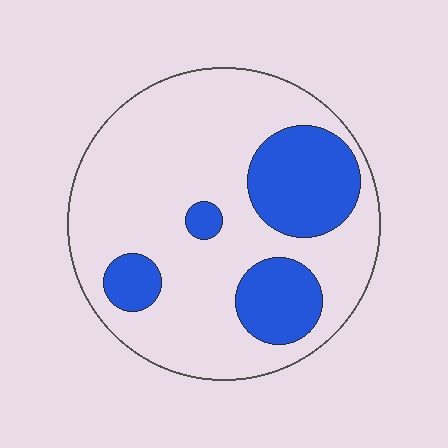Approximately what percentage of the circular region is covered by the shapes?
Approximately 25%.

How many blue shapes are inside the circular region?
4.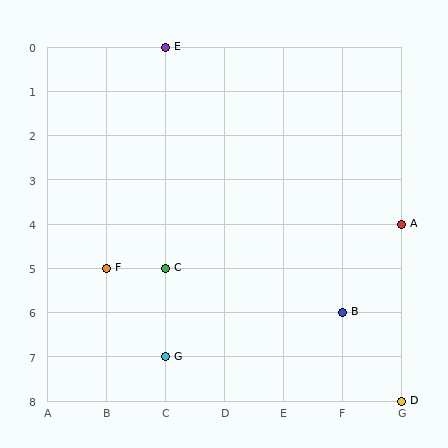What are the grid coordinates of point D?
Point D is at grid coordinates (G, 8).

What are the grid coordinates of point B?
Point B is at grid coordinates (F, 6).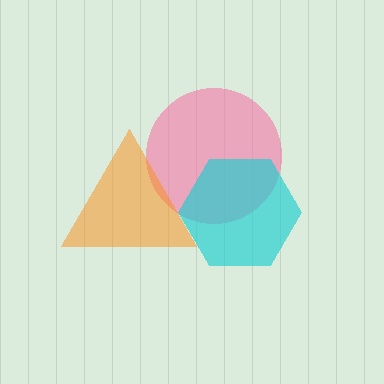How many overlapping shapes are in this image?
There are 3 overlapping shapes in the image.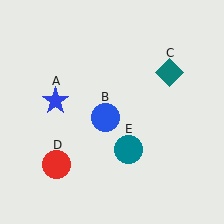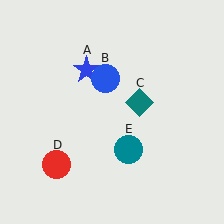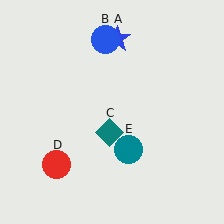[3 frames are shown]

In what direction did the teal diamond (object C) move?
The teal diamond (object C) moved down and to the left.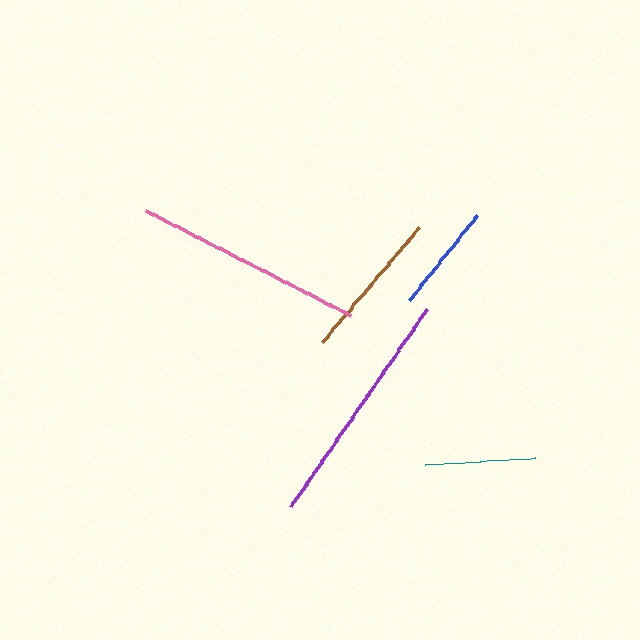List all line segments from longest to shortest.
From longest to shortest: purple, pink, brown, teal, blue.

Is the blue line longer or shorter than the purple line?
The purple line is longer than the blue line.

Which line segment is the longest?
The purple line is the longest at approximately 240 pixels.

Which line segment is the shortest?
The blue line is the shortest at approximately 108 pixels.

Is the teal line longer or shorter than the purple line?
The purple line is longer than the teal line.